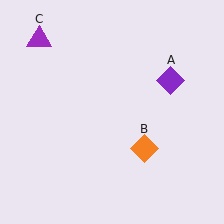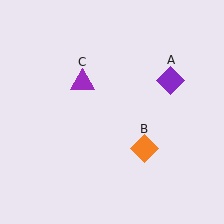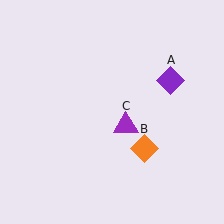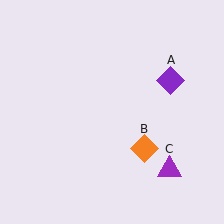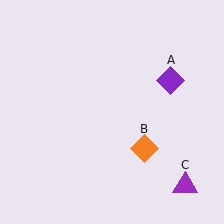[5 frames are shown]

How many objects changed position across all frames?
1 object changed position: purple triangle (object C).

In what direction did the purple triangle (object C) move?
The purple triangle (object C) moved down and to the right.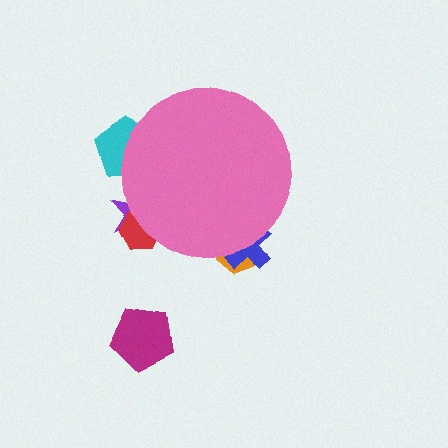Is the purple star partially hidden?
Yes, the purple star is partially hidden behind the pink circle.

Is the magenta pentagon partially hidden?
No, the magenta pentagon is fully visible.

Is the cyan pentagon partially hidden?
Yes, the cyan pentagon is partially hidden behind the pink circle.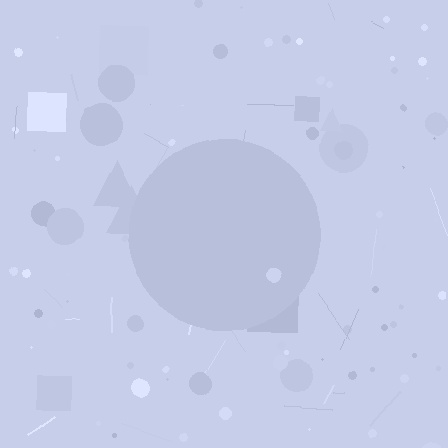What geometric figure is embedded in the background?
A circle is embedded in the background.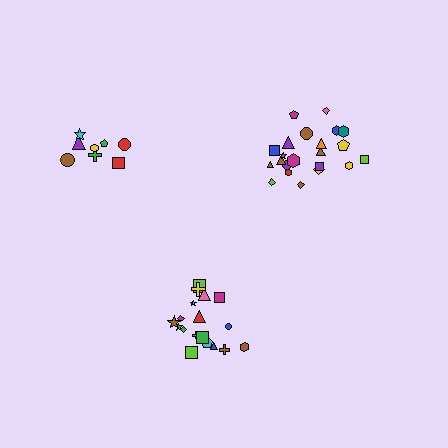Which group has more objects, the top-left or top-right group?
The top-right group.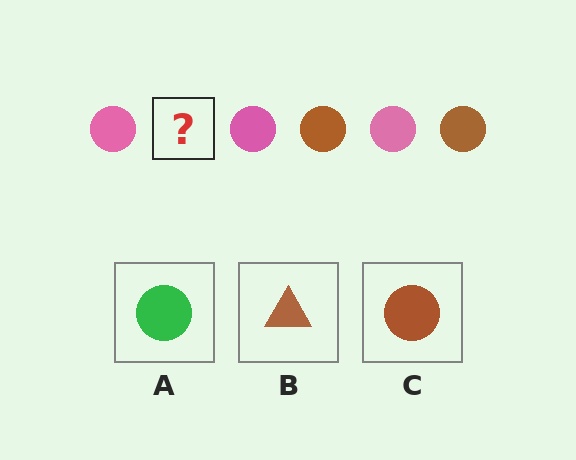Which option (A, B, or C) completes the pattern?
C.